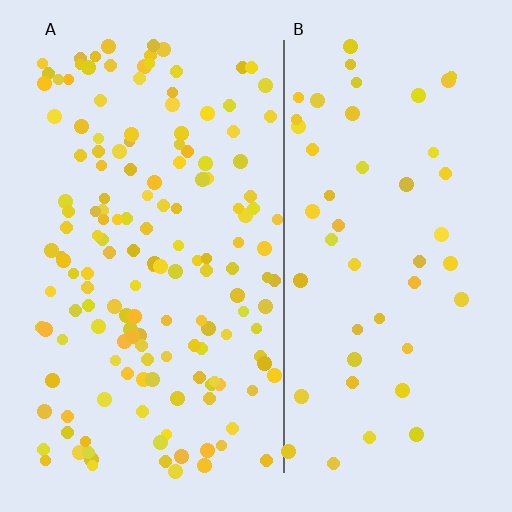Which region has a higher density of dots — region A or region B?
A (the left).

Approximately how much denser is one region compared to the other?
Approximately 3.1× — region A over region B.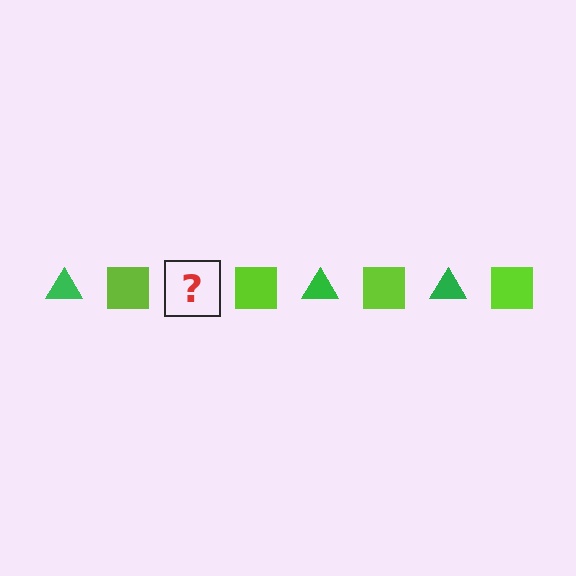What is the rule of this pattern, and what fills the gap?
The rule is that the pattern alternates between green triangle and lime square. The gap should be filled with a green triangle.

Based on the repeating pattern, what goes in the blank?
The blank should be a green triangle.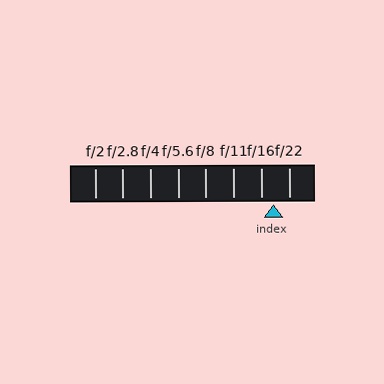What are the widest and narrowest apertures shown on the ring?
The widest aperture shown is f/2 and the narrowest is f/22.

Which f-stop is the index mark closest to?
The index mark is closest to f/16.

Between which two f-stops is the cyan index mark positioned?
The index mark is between f/16 and f/22.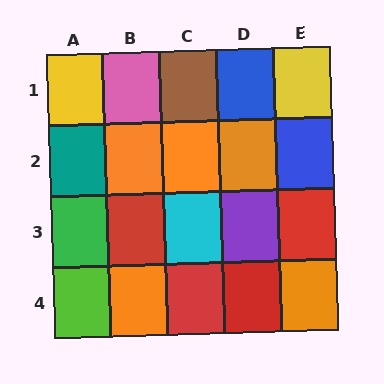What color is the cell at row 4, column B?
Orange.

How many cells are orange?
5 cells are orange.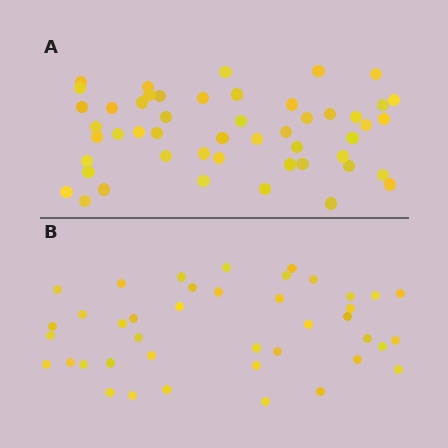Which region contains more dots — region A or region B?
Region A (the top region) has more dots.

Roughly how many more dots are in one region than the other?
Region A has roughly 8 or so more dots than region B.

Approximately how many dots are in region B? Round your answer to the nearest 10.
About 40 dots. (The exact count is 41, which rounds to 40.)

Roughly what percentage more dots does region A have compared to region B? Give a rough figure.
About 20% more.